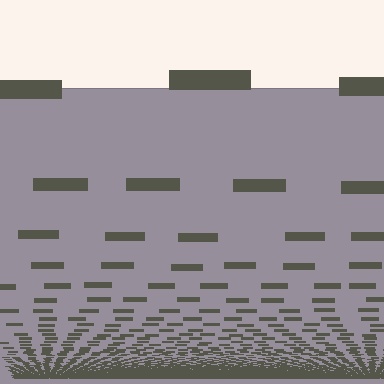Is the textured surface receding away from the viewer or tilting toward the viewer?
The surface appears to tilt toward the viewer. Texture elements get larger and sparser toward the top.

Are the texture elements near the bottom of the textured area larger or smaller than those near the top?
Smaller. The gradient is inverted — elements near the bottom are smaller and denser.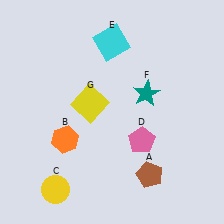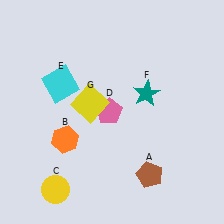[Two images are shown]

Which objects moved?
The objects that moved are: the pink pentagon (D), the cyan square (E).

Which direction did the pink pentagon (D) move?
The pink pentagon (D) moved left.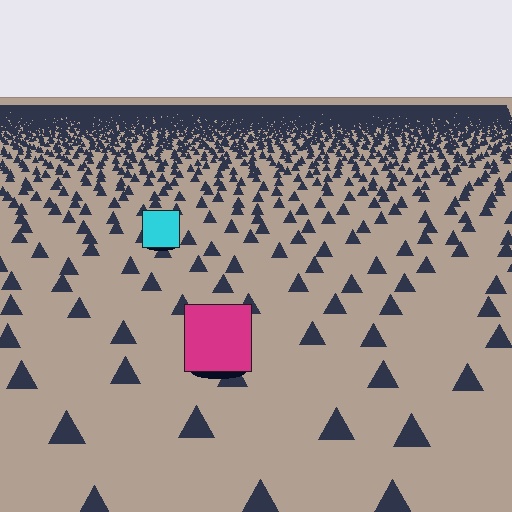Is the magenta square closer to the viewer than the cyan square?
Yes. The magenta square is closer — you can tell from the texture gradient: the ground texture is coarser near it.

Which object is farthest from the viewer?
The cyan square is farthest from the viewer. It appears smaller and the ground texture around it is denser.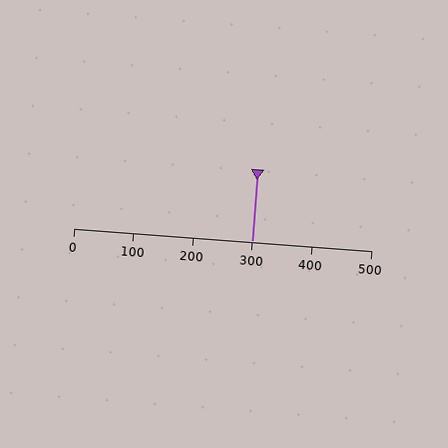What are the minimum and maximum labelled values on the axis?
The axis runs from 0 to 500.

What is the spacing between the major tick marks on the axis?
The major ticks are spaced 100 apart.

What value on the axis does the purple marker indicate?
The marker indicates approximately 300.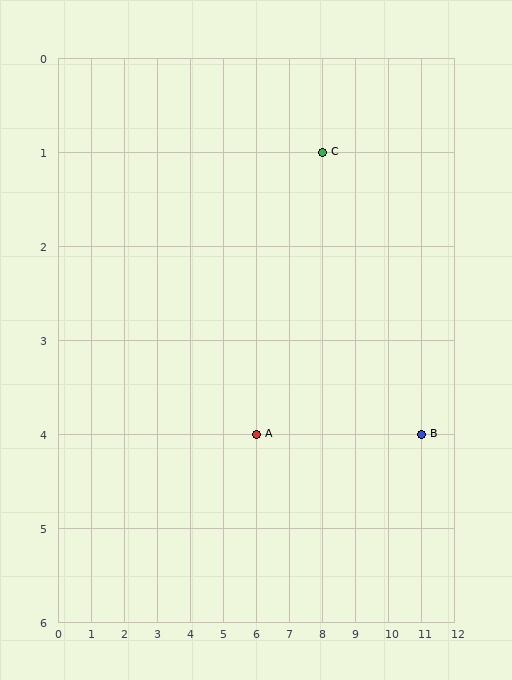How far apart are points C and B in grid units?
Points C and B are 3 columns and 3 rows apart (about 4.2 grid units diagonally).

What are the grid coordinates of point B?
Point B is at grid coordinates (11, 4).